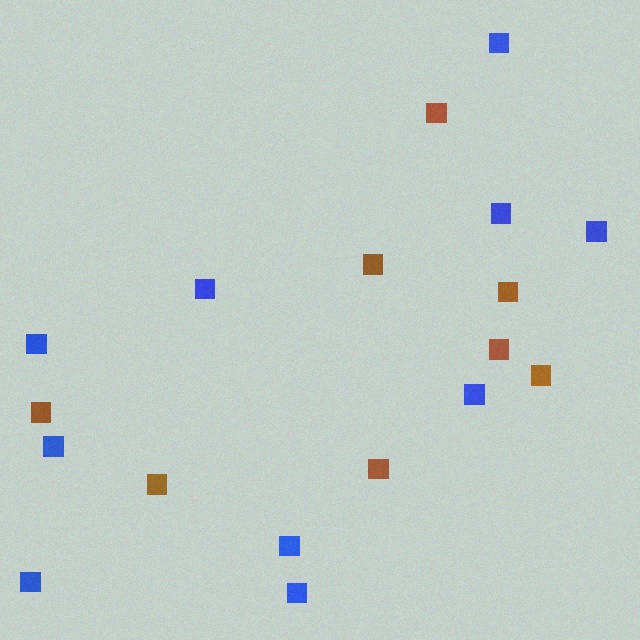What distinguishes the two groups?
There are 2 groups: one group of brown squares (8) and one group of blue squares (10).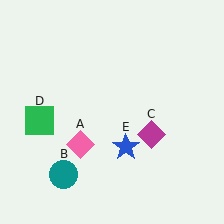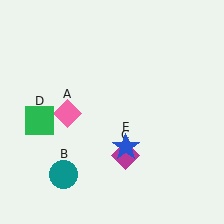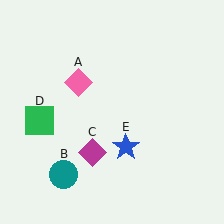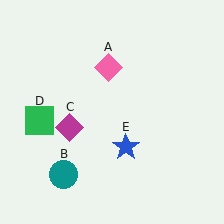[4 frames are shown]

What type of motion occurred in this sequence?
The pink diamond (object A), magenta diamond (object C) rotated clockwise around the center of the scene.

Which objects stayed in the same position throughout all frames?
Teal circle (object B) and green square (object D) and blue star (object E) remained stationary.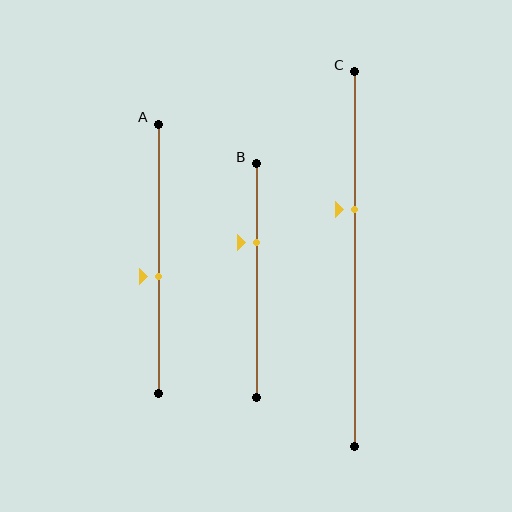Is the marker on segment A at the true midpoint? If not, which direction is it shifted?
No, the marker on segment A is shifted downward by about 7% of the segment length.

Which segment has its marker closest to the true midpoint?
Segment A has its marker closest to the true midpoint.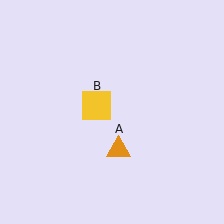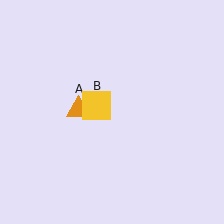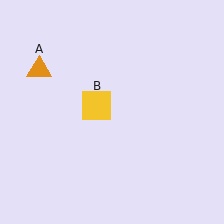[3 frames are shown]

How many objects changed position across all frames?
1 object changed position: orange triangle (object A).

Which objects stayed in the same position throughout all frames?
Yellow square (object B) remained stationary.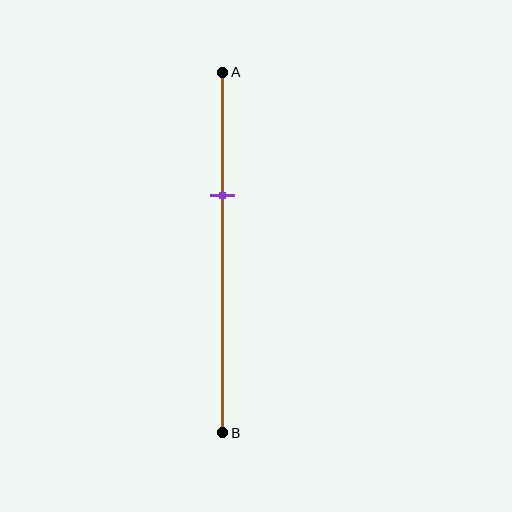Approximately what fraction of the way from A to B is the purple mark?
The purple mark is approximately 35% of the way from A to B.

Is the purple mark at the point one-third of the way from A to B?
Yes, the mark is approximately at the one-third point.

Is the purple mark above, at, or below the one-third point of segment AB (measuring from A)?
The purple mark is approximately at the one-third point of segment AB.